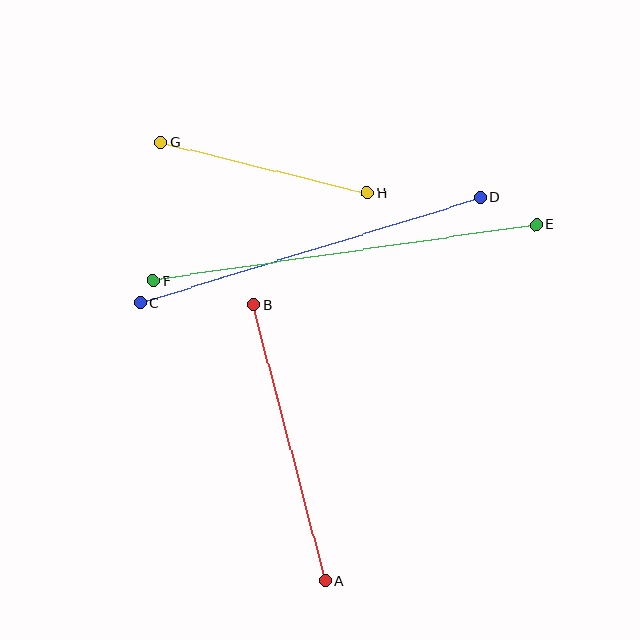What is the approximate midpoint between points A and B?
The midpoint is at approximately (290, 442) pixels.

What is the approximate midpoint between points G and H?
The midpoint is at approximately (264, 167) pixels.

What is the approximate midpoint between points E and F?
The midpoint is at approximately (345, 253) pixels.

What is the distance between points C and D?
The distance is approximately 356 pixels.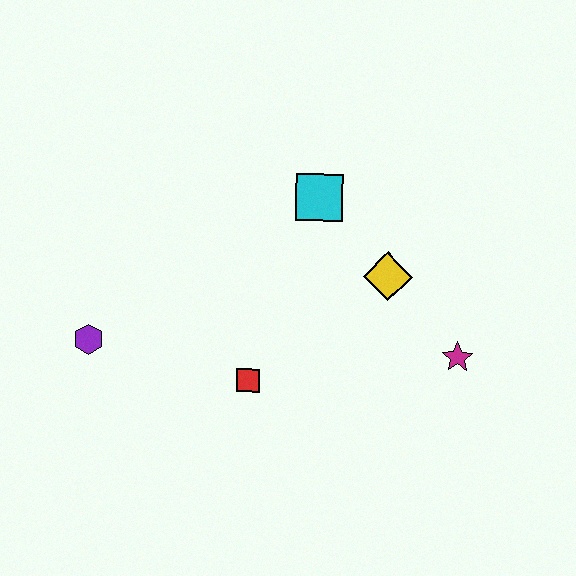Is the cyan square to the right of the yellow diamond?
No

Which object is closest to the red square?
The purple hexagon is closest to the red square.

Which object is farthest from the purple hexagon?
The magenta star is farthest from the purple hexagon.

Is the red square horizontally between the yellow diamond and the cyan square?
No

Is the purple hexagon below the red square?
No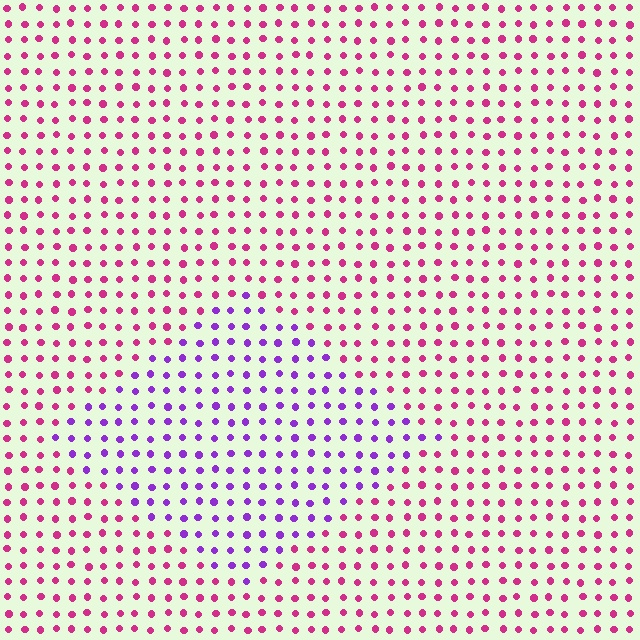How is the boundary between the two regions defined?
The boundary is defined purely by a slight shift in hue (about 50 degrees). Spacing, size, and orientation are identical on both sides.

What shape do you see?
I see a diamond.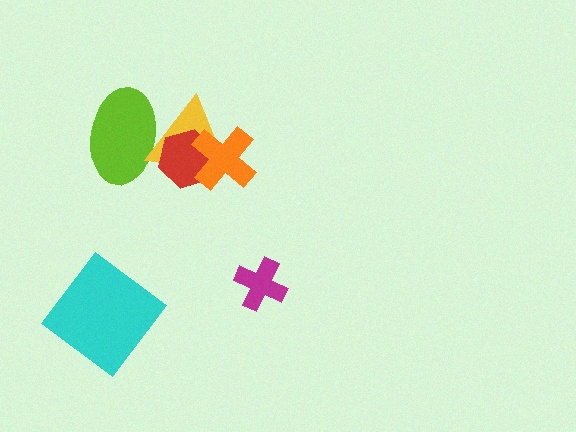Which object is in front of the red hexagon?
The orange cross is in front of the red hexagon.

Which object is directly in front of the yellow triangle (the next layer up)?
The red hexagon is directly in front of the yellow triangle.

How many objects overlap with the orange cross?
2 objects overlap with the orange cross.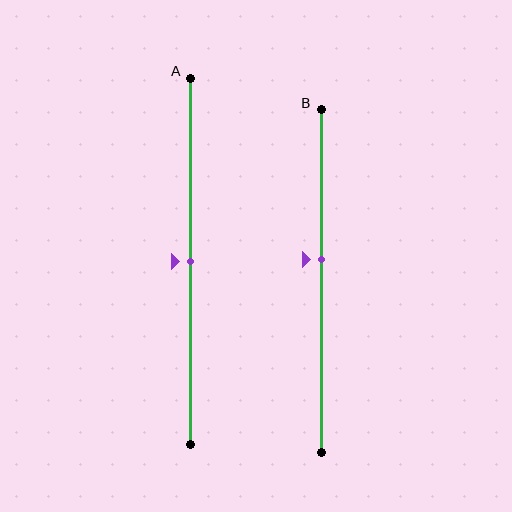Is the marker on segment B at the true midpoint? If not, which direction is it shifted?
No, the marker on segment B is shifted upward by about 6% of the segment length.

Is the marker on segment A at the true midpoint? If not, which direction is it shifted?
Yes, the marker on segment A is at the true midpoint.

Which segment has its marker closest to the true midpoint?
Segment A has its marker closest to the true midpoint.